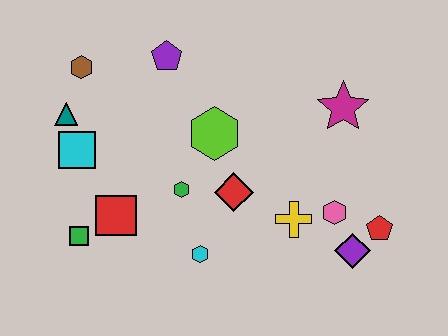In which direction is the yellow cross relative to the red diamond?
The yellow cross is to the right of the red diamond.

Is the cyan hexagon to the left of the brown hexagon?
No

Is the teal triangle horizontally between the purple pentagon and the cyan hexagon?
No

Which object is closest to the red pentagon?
The purple diamond is closest to the red pentagon.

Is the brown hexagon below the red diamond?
No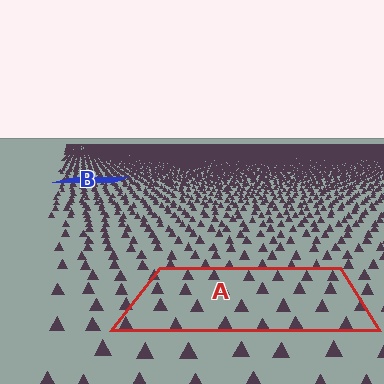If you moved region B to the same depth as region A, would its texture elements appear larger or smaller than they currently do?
They would appear larger. At a closer depth, the same texture elements are projected at a bigger on-screen size.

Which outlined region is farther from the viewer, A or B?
Region B is farther from the viewer — the texture elements inside it appear smaller and more densely packed.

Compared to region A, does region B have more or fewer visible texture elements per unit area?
Region B has more texture elements per unit area — they are packed more densely because it is farther away.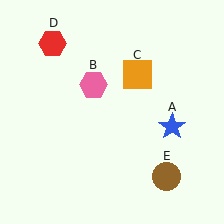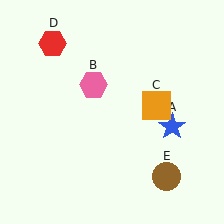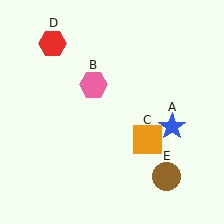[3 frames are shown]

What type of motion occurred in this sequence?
The orange square (object C) rotated clockwise around the center of the scene.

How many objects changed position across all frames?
1 object changed position: orange square (object C).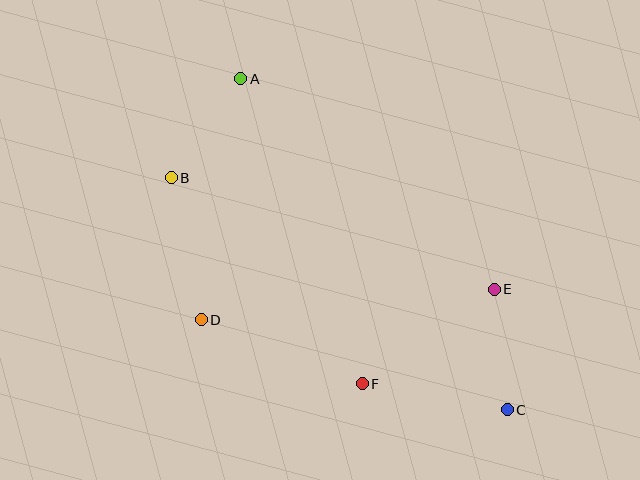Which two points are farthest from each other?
Points A and C are farthest from each other.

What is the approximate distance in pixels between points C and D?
The distance between C and D is approximately 319 pixels.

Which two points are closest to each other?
Points C and E are closest to each other.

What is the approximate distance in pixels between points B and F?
The distance between B and F is approximately 281 pixels.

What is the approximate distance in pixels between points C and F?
The distance between C and F is approximately 148 pixels.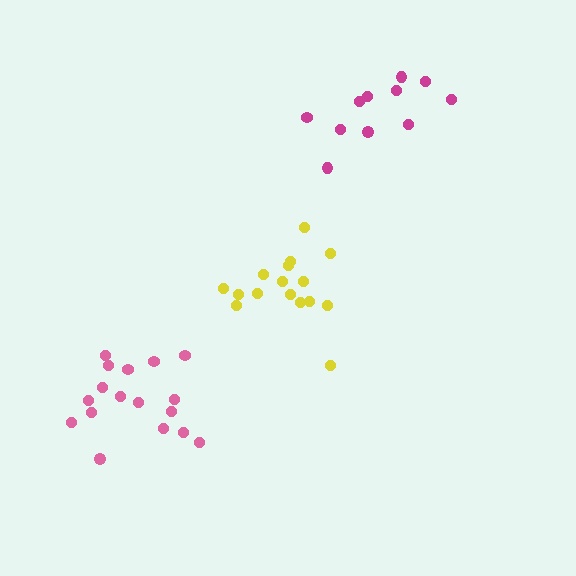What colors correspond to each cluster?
The clusters are colored: pink, yellow, magenta.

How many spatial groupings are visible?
There are 3 spatial groupings.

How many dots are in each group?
Group 1: 17 dots, Group 2: 16 dots, Group 3: 11 dots (44 total).